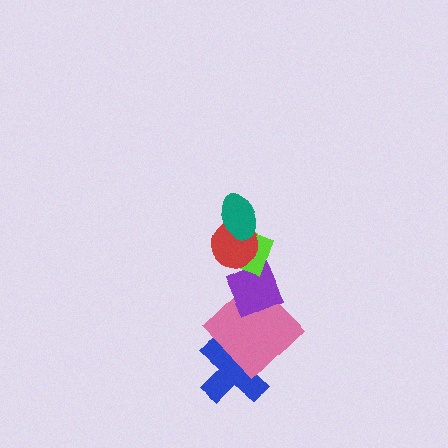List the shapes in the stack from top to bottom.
From top to bottom: the teal ellipse, the red circle, the lime diamond, the purple diamond, the pink diamond, the blue cross.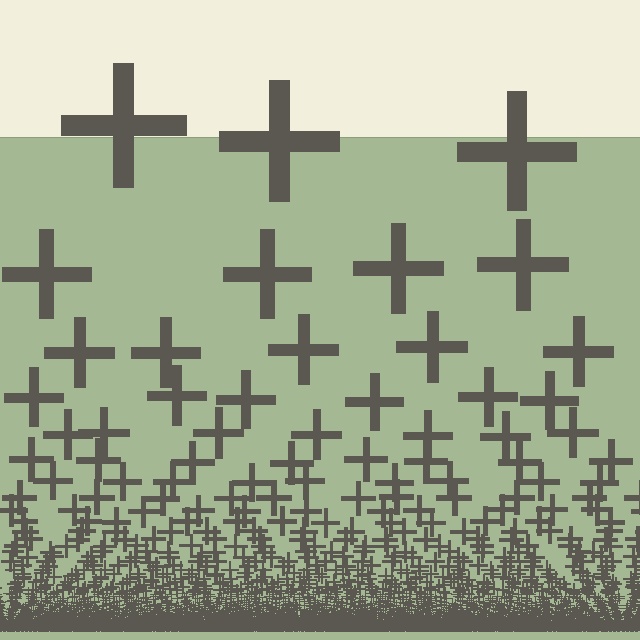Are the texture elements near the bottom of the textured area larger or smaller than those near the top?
Smaller. The gradient is inverted — elements near the bottom are smaller and denser.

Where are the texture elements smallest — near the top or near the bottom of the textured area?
Near the bottom.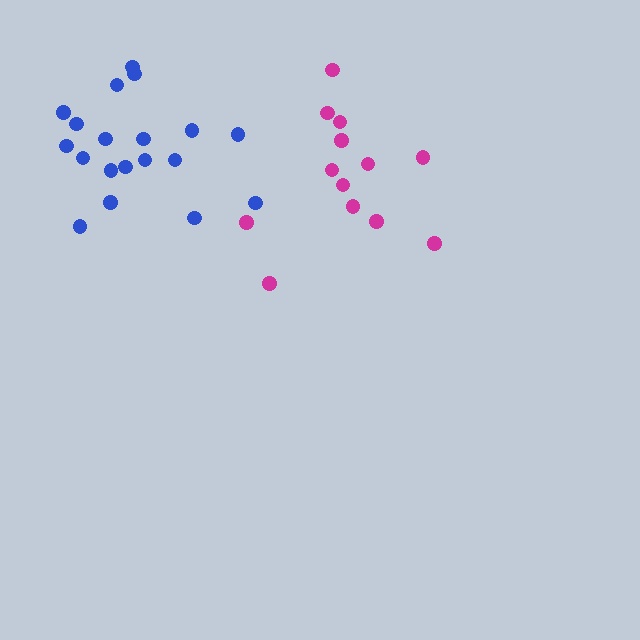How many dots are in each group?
Group 1: 13 dots, Group 2: 19 dots (32 total).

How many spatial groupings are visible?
There are 2 spatial groupings.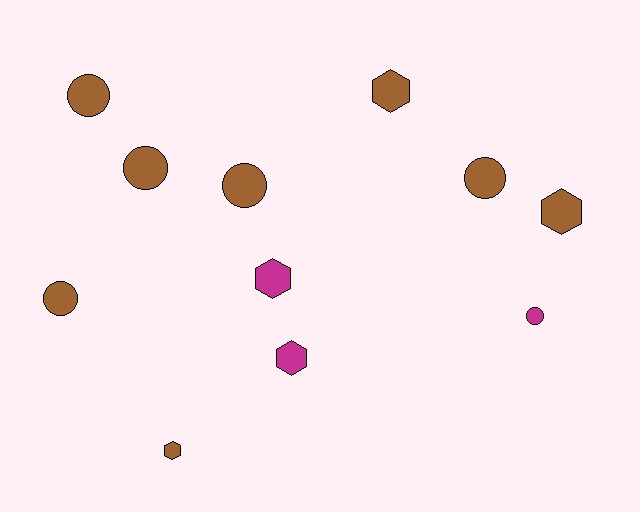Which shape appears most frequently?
Circle, with 6 objects.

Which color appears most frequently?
Brown, with 8 objects.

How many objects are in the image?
There are 11 objects.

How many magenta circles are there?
There is 1 magenta circle.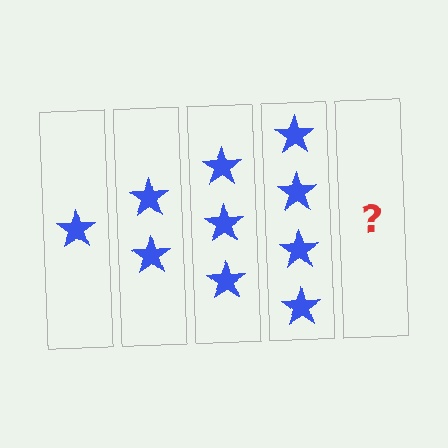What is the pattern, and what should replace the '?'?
The pattern is that each step adds one more star. The '?' should be 5 stars.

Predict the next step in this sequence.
The next step is 5 stars.